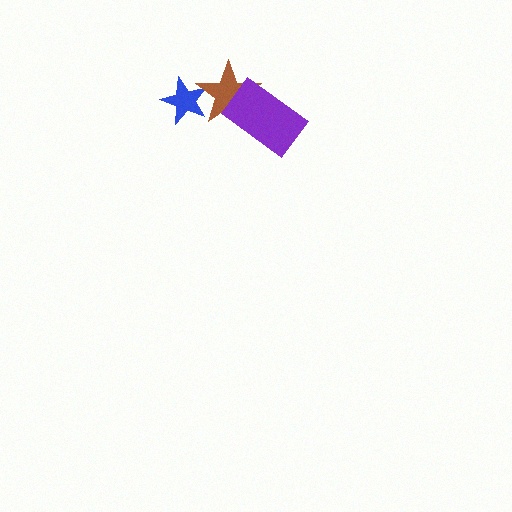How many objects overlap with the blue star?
1 object overlaps with the blue star.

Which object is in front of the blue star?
The brown star is in front of the blue star.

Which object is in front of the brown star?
The purple rectangle is in front of the brown star.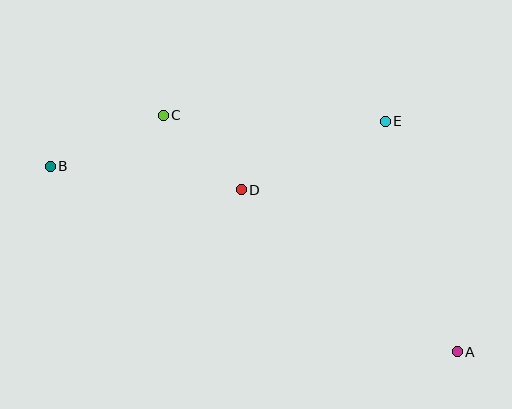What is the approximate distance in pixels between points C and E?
The distance between C and E is approximately 222 pixels.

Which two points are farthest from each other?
Points A and B are farthest from each other.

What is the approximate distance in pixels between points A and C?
The distance between A and C is approximately 377 pixels.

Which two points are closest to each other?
Points C and D are closest to each other.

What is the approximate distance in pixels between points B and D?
The distance between B and D is approximately 193 pixels.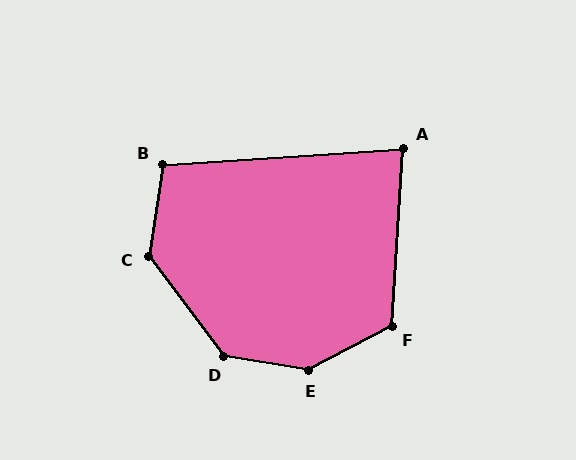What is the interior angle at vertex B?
Approximately 102 degrees (obtuse).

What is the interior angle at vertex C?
Approximately 135 degrees (obtuse).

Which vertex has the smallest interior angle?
A, at approximately 82 degrees.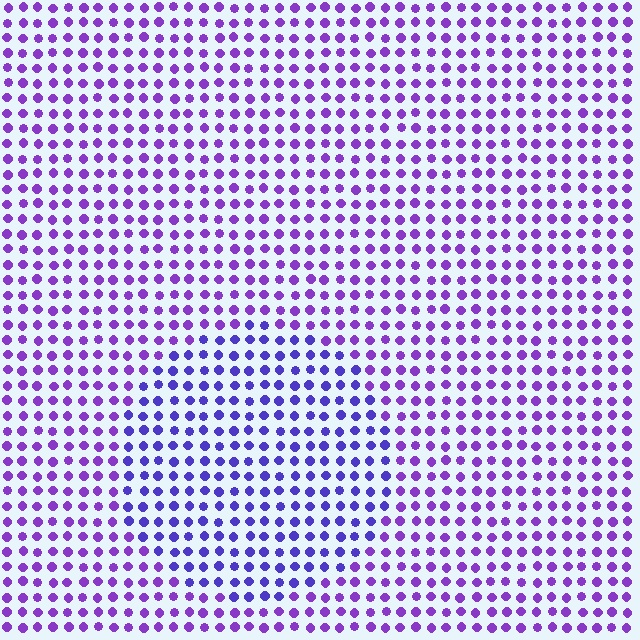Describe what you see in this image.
The image is filled with small purple elements in a uniform arrangement. A circle-shaped region is visible where the elements are tinted to a slightly different hue, forming a subtle color boundary.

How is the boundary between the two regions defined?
The boundary is defined purely by a slight shift in hue (about 26 degrees). Spacing, size, and orientation are identical on both sides.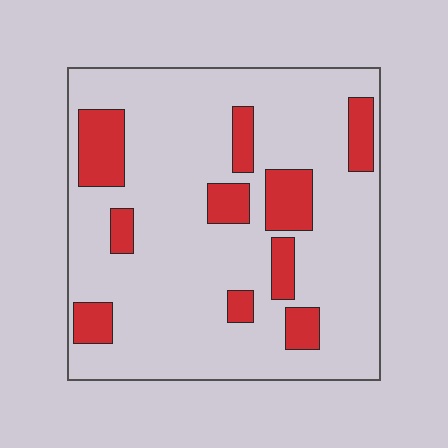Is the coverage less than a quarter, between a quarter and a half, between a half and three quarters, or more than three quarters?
Less than a quarter.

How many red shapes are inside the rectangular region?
10.